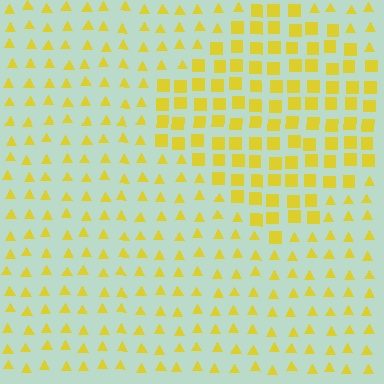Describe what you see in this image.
The image is filled with small yellow elements arranged in a uniform grid. A diamond-shaped region contains squares, while the surrounding area contains triangles. The boundary is defined purely by the change in element shape.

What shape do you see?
I see a diamond.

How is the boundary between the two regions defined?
The boundary is defined by a change in element shape: squares inside vs. triangles outside. All elements share the same color and spacing.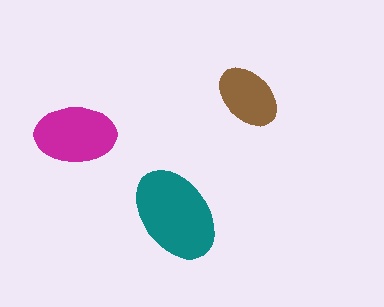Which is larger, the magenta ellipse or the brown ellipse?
The magenta one.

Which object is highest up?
The brown ellipse is topmost.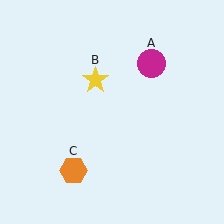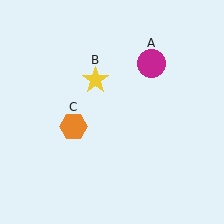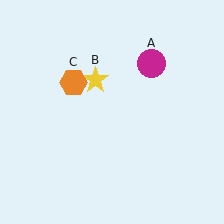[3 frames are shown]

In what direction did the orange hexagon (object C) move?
The orange hexagon (object C) moved up.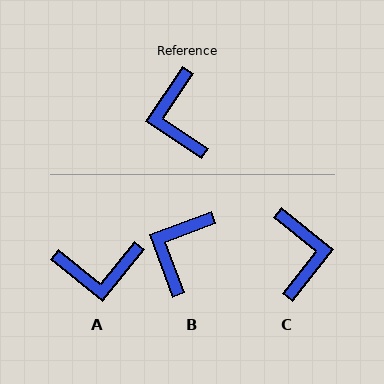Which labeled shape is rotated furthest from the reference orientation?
C, about 175 degrees away.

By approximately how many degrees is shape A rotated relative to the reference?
Approximately 85 degrees counter-clockwise.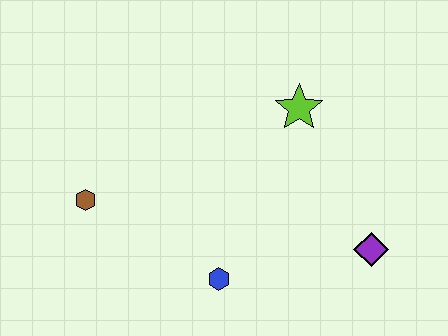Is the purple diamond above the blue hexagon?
Yes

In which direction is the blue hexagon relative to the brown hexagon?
The blue hexagon is to the right of the brown hexagon.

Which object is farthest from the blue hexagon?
The lime star is farthest from the blue hexagon.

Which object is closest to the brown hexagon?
The blue hexagon is closest to the brown hexagon.